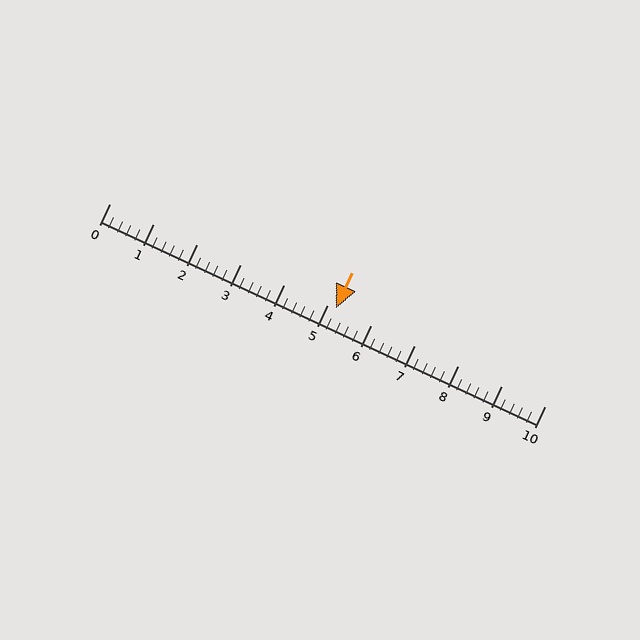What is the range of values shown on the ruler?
The ruler shows values from 0 to 10.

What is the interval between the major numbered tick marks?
The major tick marks are spaced 1 units apart.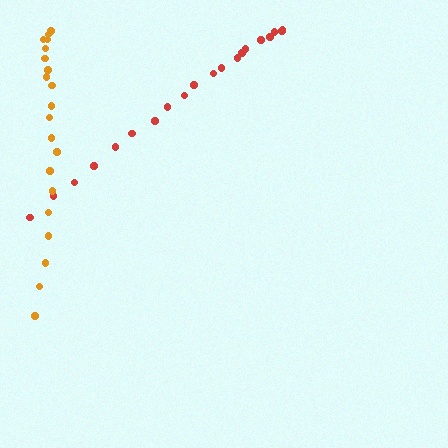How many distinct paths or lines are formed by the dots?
There are 2 distinct paths.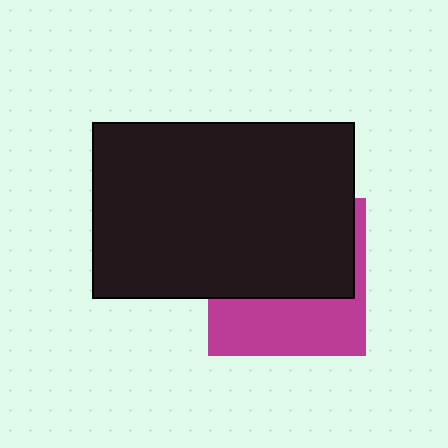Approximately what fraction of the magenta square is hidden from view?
Roughly 60% of the magenta square is hidden behind the black rectangle.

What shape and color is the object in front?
The object in front is a black rectangle.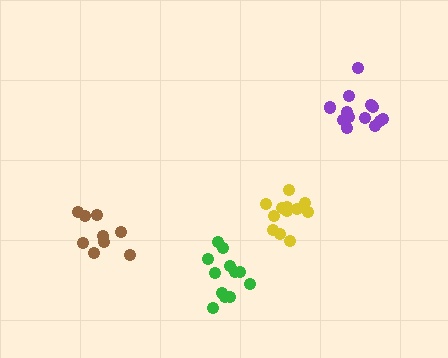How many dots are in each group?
Group 1: 12 dots, Group 2: 13 dots, Group 3: 12 dots, Group 4: 9 dots (46 total).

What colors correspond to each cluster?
The clusters are colored: yellow, purple, green, brown.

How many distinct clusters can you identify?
There are 4 distinct clusters.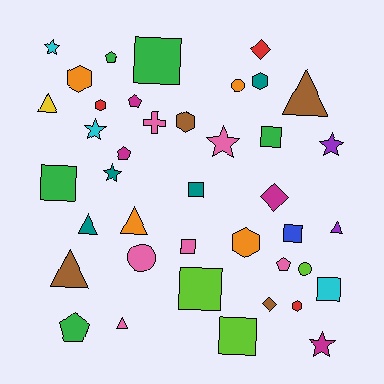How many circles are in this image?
There are 3 circles.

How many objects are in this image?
There are 40 objects.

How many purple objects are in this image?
There are 2 purple objects.